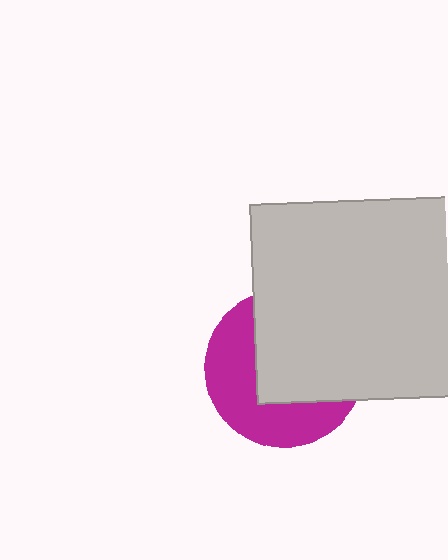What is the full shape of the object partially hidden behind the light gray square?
The partially hidden object is a magenta circle.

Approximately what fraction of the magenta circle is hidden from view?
Roughly 55% of the magenta circle is hidden behind the light gray square.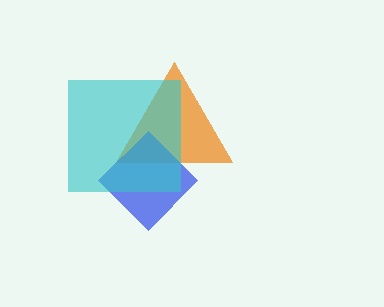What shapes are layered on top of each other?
The layered shapes are: an orange triangle, a blue diamond, a cyan square.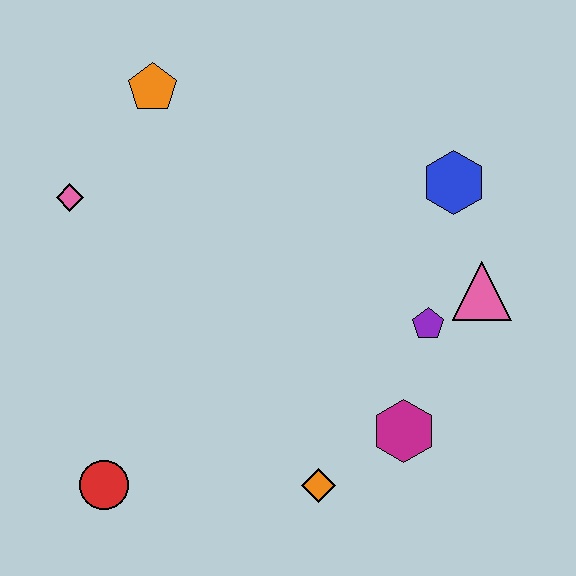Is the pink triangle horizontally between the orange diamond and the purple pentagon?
No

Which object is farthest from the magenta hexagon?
The orange pentagon is farthest from the magenta hexagon.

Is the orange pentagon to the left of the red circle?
No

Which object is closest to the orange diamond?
The magenta hexagon is closest to the orange diamond.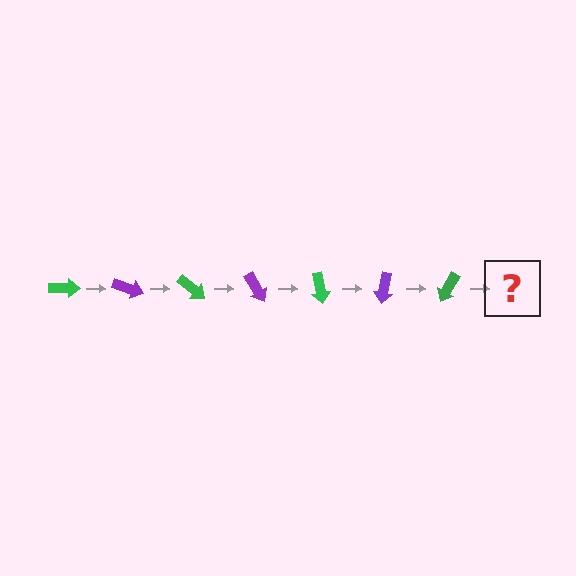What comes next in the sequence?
The next element should be a purple arrow, rotated 140 degrees from the start.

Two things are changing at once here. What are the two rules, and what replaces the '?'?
The two rules are that it rotates 20 degrees each step and the color cycles through green and purple. The '?' should be a purple arrow, rotated 140 degrees from the start.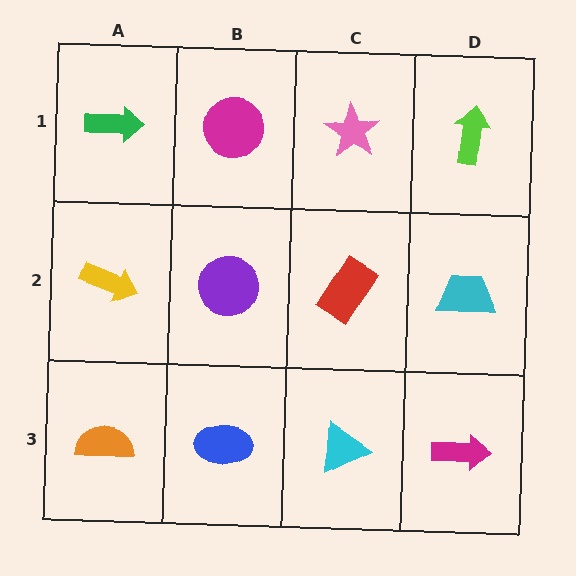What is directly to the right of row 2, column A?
A purple circle.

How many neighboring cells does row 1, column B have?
3.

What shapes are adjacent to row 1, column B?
A purple circle (row 2, column B), a green arrow (row 1, column A), a pink star (row 1, column C).